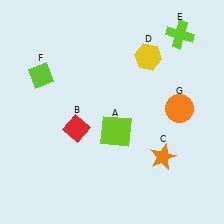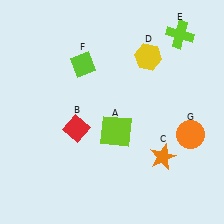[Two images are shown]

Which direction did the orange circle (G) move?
The orange circle (G) moved down.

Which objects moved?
The objects that moved are: the lime diamond (F), the orange circle (G).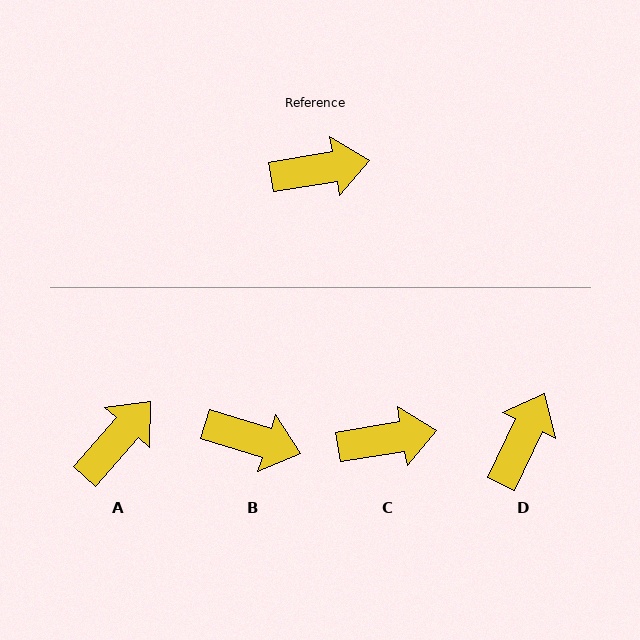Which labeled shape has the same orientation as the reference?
C.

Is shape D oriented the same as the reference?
No, it is off by about 55 degrees.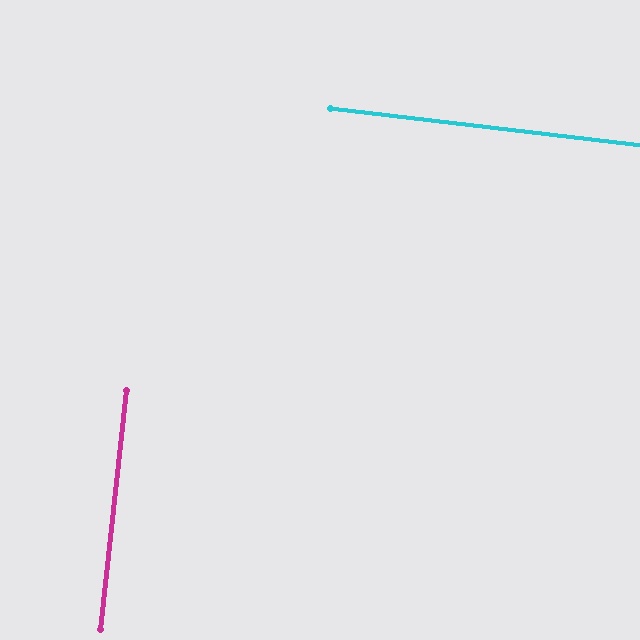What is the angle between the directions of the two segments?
Approximately 89 degrees.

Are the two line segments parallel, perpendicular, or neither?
Perpendicular — they meet at approximately 89°.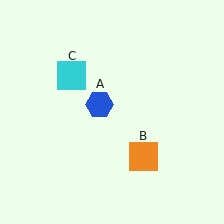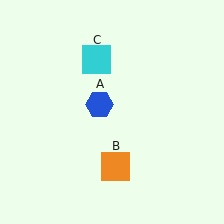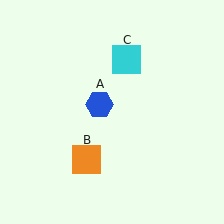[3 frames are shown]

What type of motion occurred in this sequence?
The orange square (object B), cyan square (object C) rotated clockwise around the center of the scene.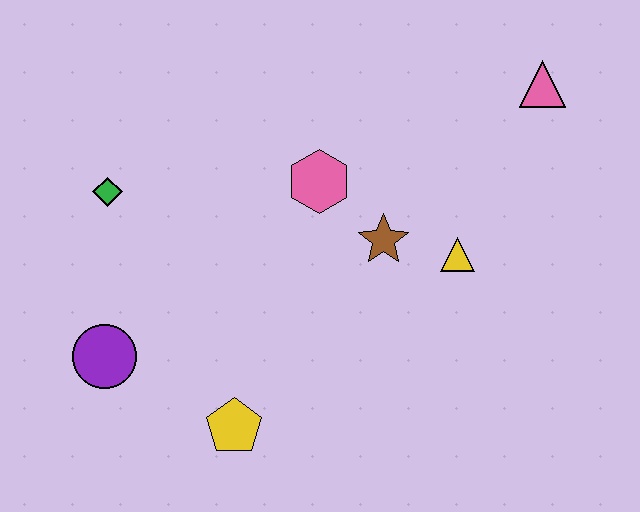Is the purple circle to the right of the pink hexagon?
No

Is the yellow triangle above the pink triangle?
No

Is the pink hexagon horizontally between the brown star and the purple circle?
Yes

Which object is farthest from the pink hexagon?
The purple circle is farthest from the pink hexagon.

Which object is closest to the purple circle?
The yellow pentagon is closest to the purple circle.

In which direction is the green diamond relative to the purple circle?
The green diamond is above the purple circle.